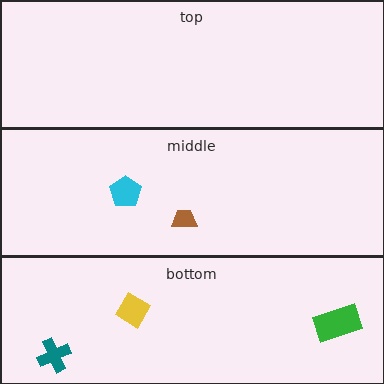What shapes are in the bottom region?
The yellow diamond, the teal cross, the green rectangle.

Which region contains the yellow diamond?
The bottom region.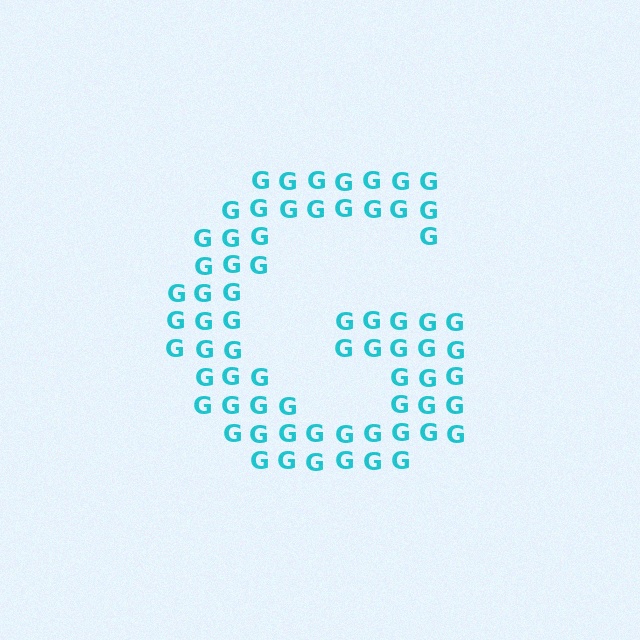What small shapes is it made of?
It is made of small letter G's.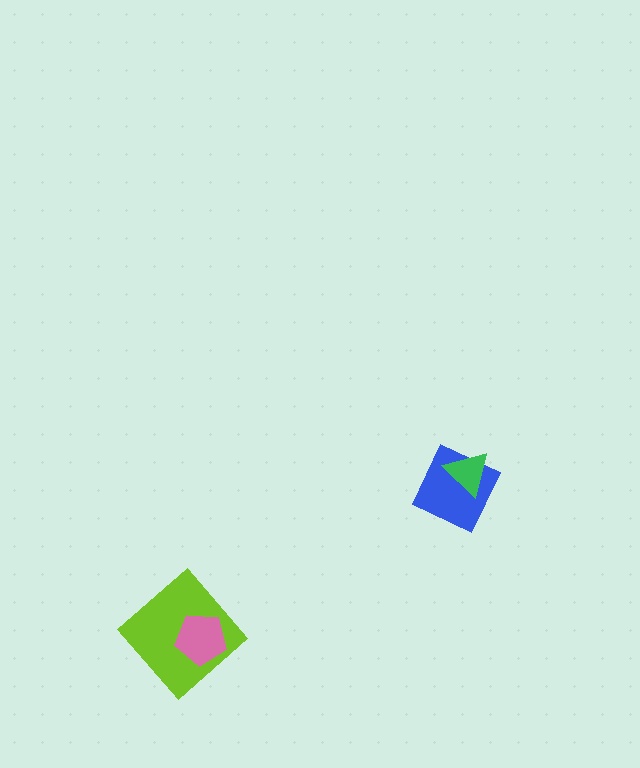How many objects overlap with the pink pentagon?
1 object overlaps with the pink pentagon.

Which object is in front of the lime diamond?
The pink pentagon is in front of the lime diamond.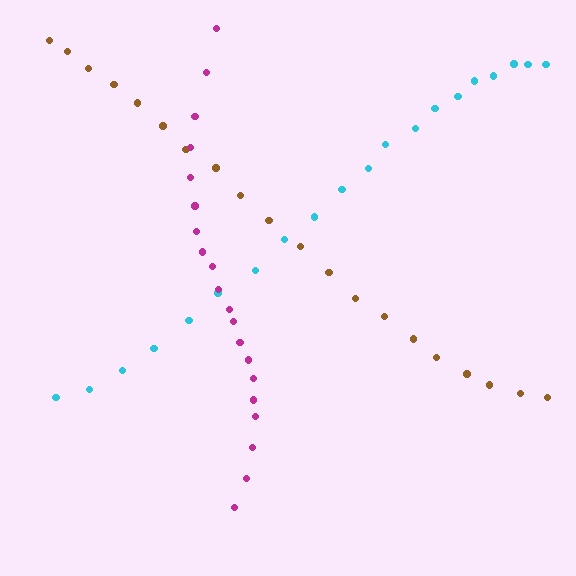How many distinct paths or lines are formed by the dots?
There are 3 distinct paths.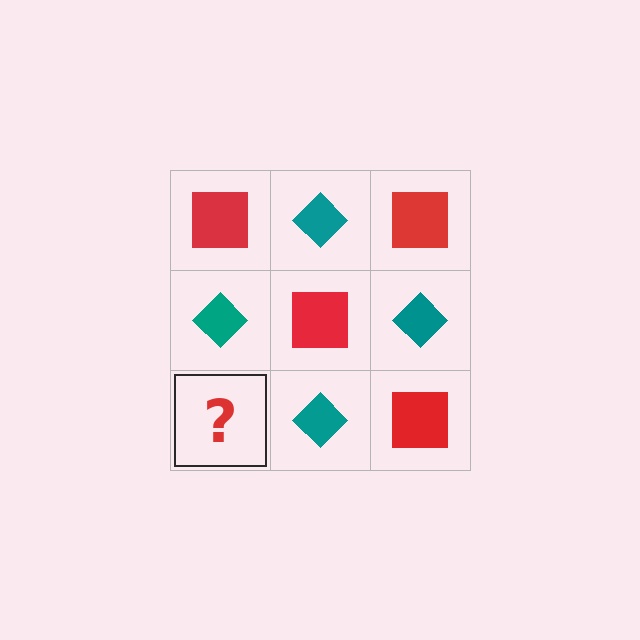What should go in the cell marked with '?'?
The missing cell should contain a red square.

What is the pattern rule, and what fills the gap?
The rule is that it alternates red square and teal diamond in a checkerboard pattern. The gap should be filled with a red square.